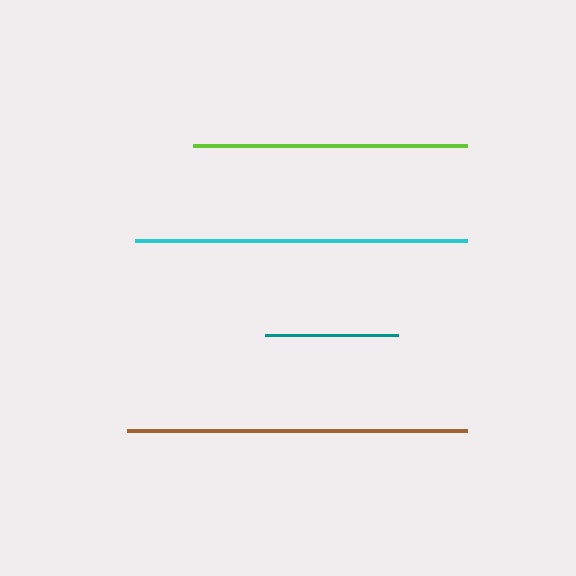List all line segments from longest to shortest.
From longest to shortest: brown, cyan, lime, teal.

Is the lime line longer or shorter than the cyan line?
The cyan line is longer than the lime line.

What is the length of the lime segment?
The lime segment is approximately 274 pixels long.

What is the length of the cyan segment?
The cyan segment is approximately 332 pixels long.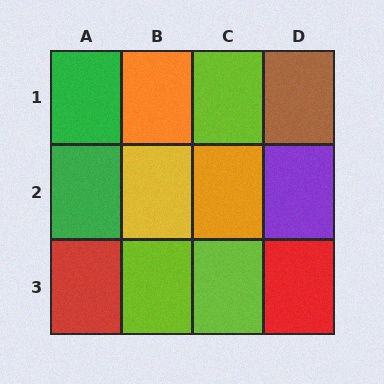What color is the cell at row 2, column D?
Purple.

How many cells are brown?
1 cell is brown.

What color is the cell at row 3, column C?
Lime.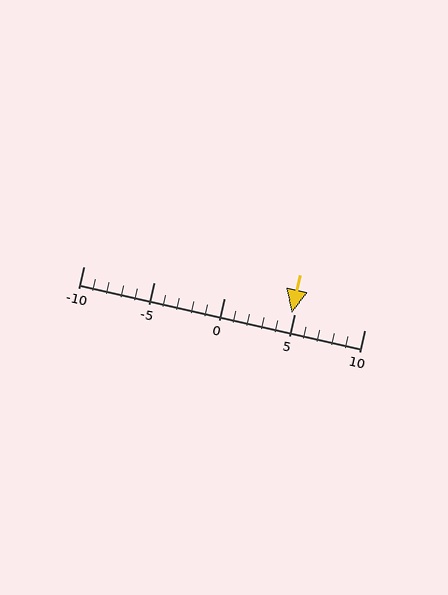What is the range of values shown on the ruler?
The ruler shows values from -10 to 10.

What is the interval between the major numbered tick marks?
The major tick marks are spaced 5 units apart.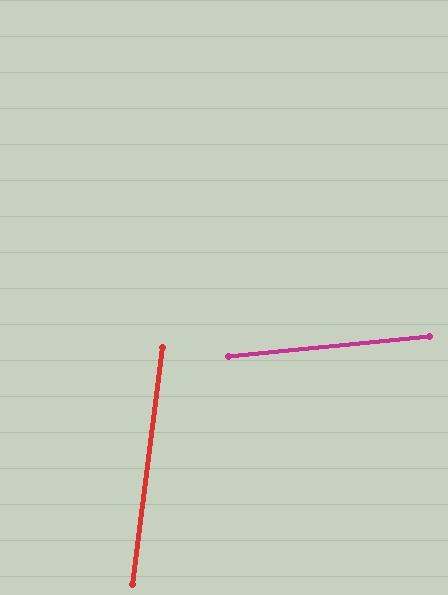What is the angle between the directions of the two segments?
Approximately 77 degrees.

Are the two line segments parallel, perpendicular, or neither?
Neither parallel nor perpendicular — they differ by about 77°.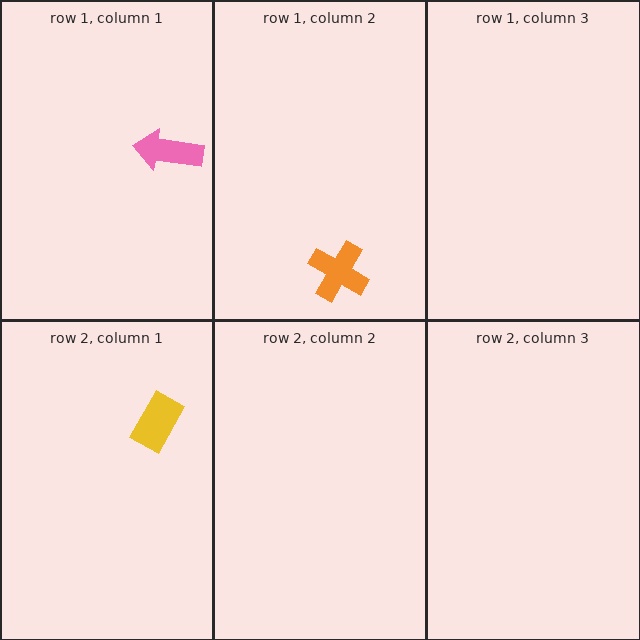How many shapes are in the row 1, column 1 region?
1.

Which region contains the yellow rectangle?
The row 2, column 1 region.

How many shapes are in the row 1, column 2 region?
1.